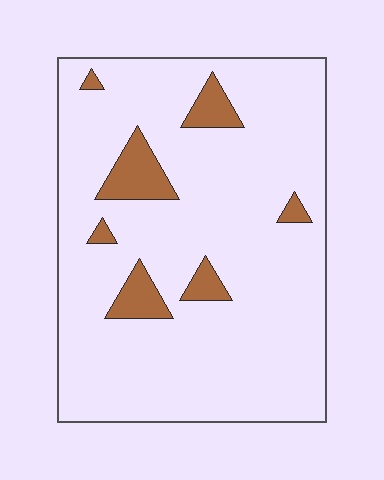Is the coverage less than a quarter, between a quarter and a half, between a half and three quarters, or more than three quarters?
Less than a quarter.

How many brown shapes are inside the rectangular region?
7.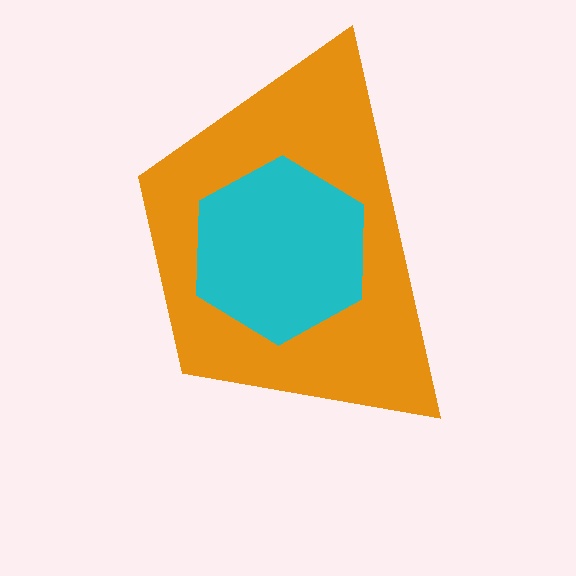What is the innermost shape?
The cyan hexagon.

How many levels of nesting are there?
2.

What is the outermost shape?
The orange trapezoid.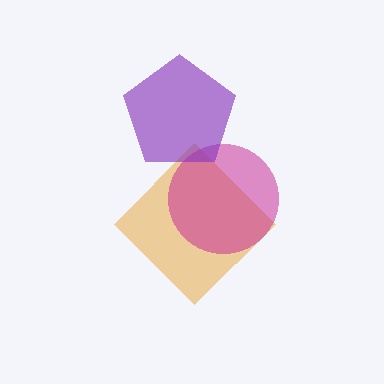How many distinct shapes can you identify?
There are 3 distinct shapes: an orange diamond, a magenta circle, a purple pentagon.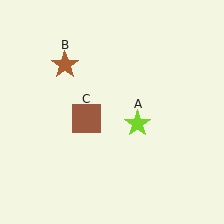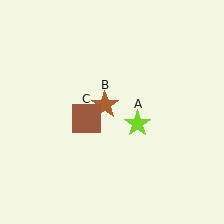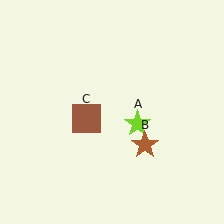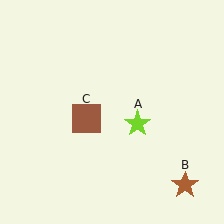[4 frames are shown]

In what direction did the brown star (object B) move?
The brown star (object B) moved down and to the right.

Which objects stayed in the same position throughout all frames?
Lime star (object A) and brown square (object C) remained stationary.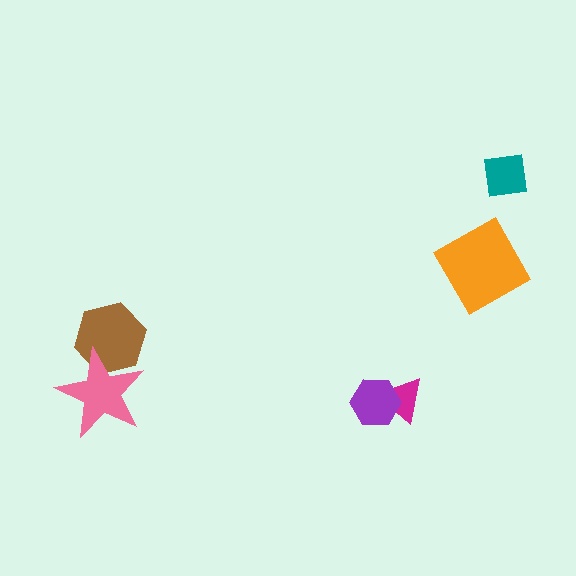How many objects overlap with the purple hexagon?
1 object overlaps with the purple hexagon.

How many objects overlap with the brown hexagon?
1 object overlaps with the brown hexagon.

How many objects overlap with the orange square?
0 objects overlap with the orange square.